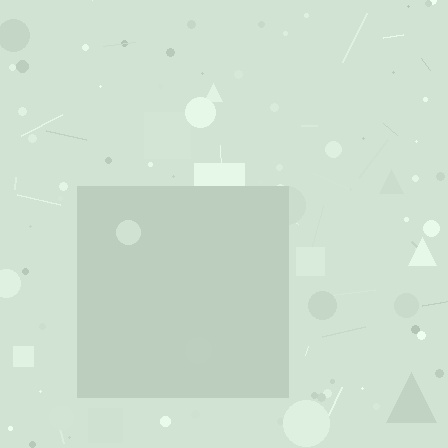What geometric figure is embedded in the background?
A square is embedded in the background.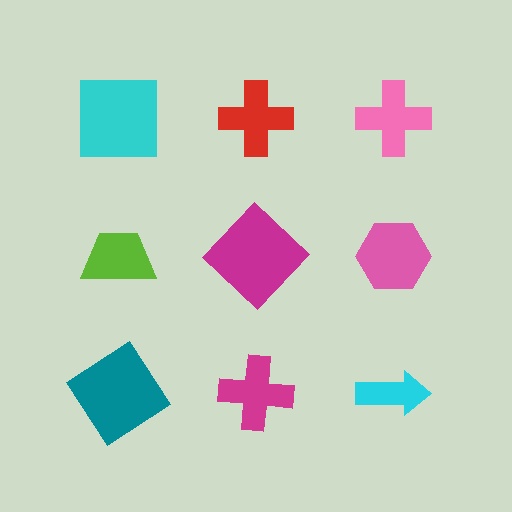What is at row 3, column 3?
A cyan arrow.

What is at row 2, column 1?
A lime trapezoid.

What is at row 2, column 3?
A pink hexagon.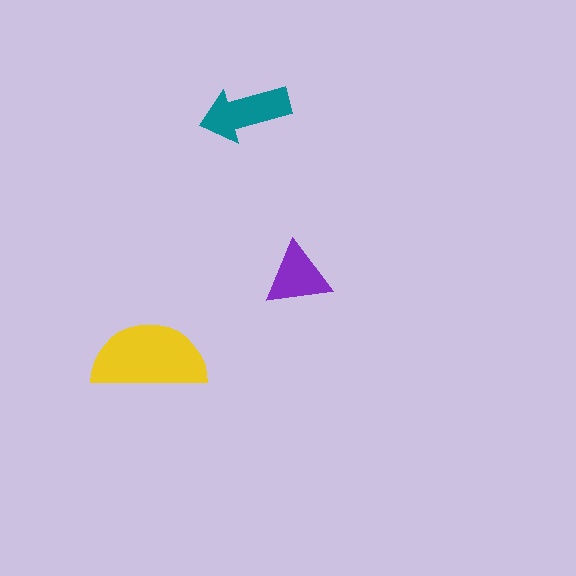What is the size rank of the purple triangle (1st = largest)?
3rd.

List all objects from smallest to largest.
The purple triangle, the teal arrow, the yellow semicircle.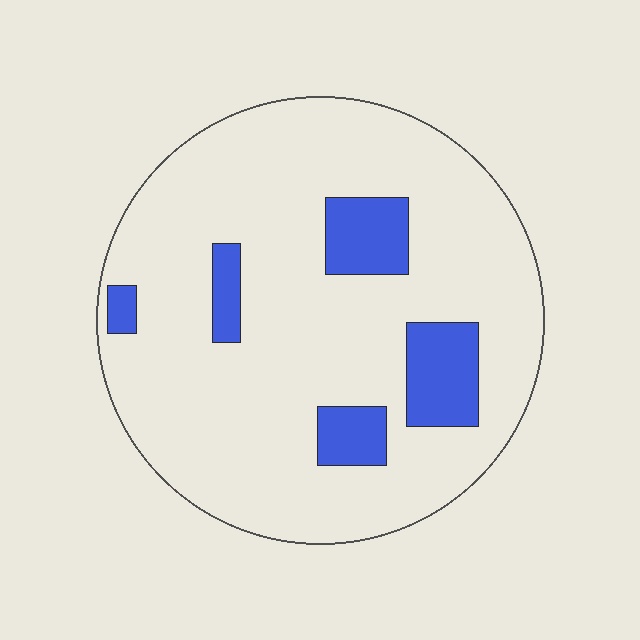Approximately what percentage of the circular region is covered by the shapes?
Approximately 15%.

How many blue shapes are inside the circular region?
5.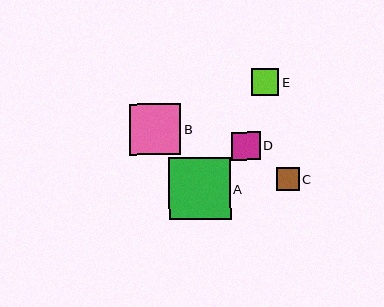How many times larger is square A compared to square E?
Square A is approximately 2.3 times the size of square E.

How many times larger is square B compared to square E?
Square B is approximately 1.9 times the size of square E.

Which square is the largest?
Square A is the largest with a size of approximately 62 pixels.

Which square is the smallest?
Square C is the smallest with a size of approximately 23 pixels.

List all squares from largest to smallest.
From largest to smallest: A, B, D, E, C.